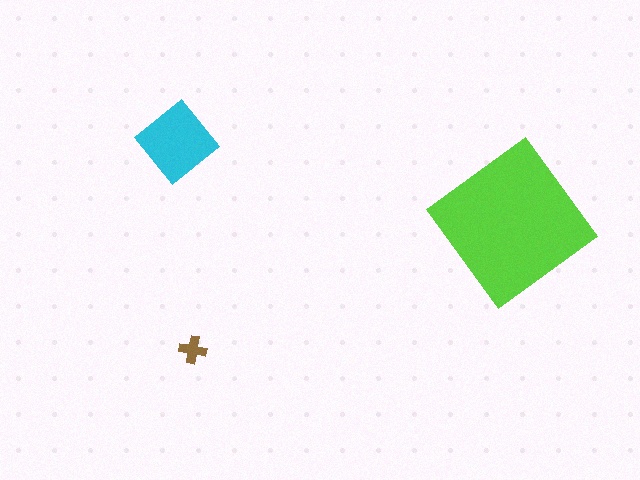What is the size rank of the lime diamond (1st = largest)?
1st.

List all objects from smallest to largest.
The brown cross, the cyan diamond, the lime diamond.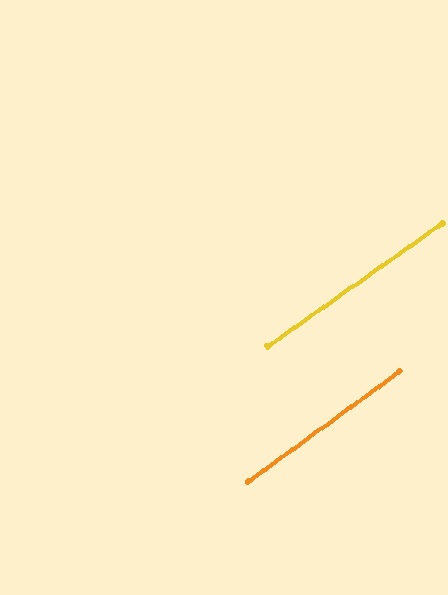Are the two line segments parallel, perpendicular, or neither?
Parallel — their directions differ by only 1.1°.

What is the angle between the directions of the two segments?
Approximately 1 degree.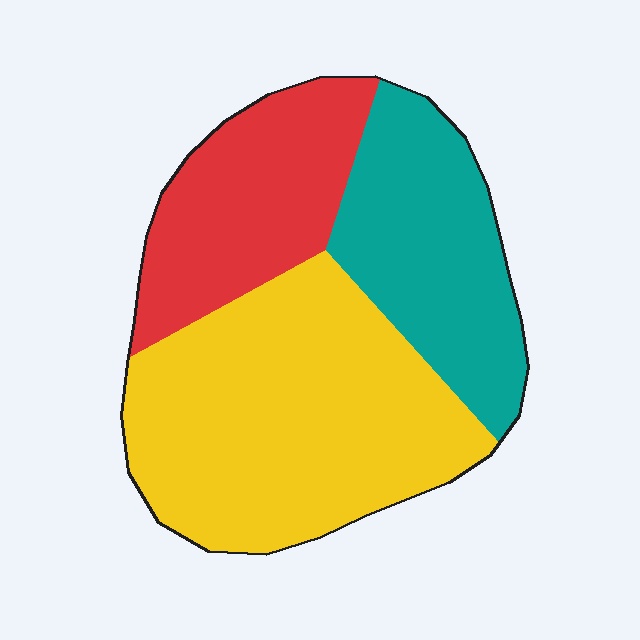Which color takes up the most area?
Yellow, at roughly 50%.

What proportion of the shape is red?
Red takes up about one quarter (1/4) of the shape.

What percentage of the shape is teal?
Teal covers about 25% of the shape.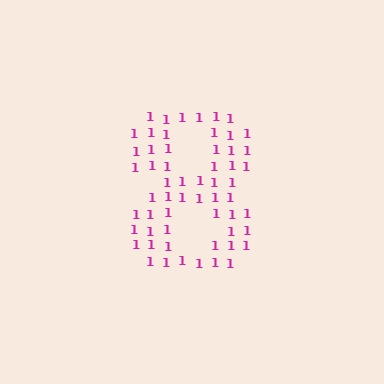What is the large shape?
The large shape is the digit 8.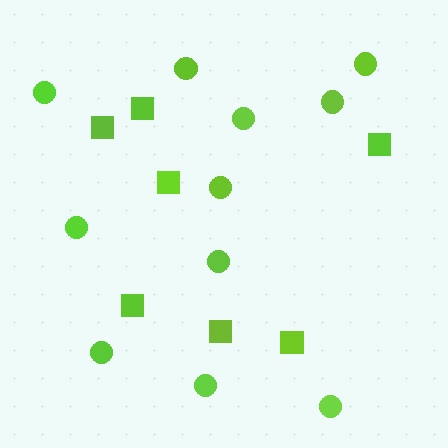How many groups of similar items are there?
There are 2 groups: one group of squares (7) and one group of circles (11).